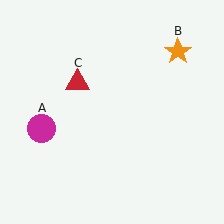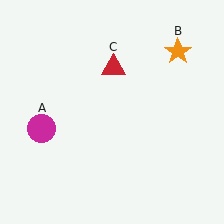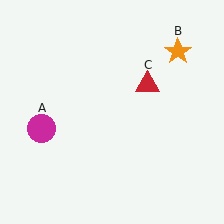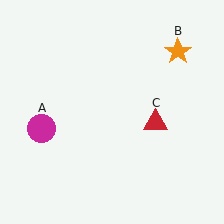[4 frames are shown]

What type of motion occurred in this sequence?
The red triangle (object C) rotated clockwise around the center of the scene.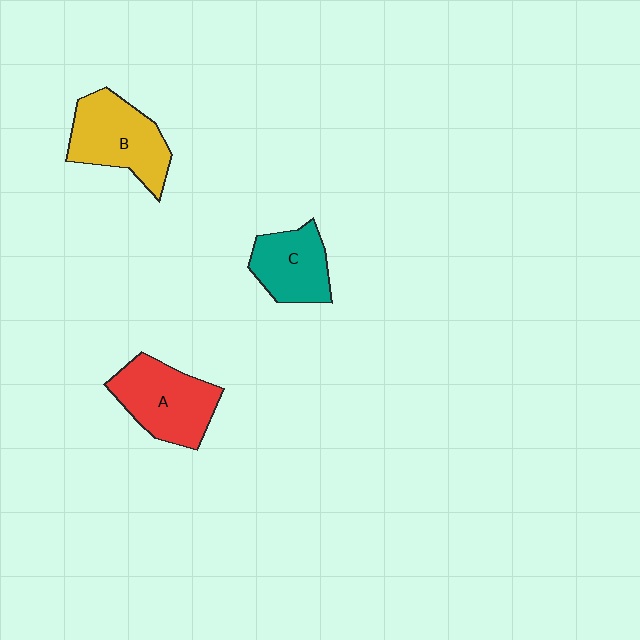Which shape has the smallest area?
Shape C (teal).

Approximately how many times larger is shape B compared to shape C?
Approximately 1.3 times.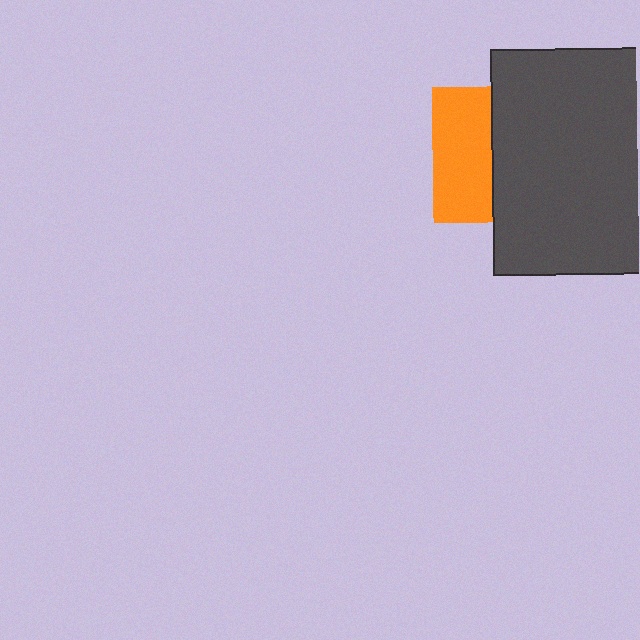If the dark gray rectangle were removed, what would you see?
You would see the complete orange square.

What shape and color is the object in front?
The object in front is a dark gray rectangle.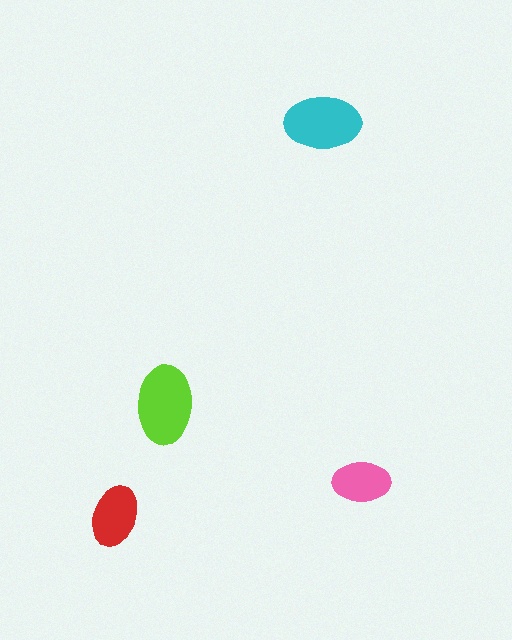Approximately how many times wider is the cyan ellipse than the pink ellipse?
About 1.5 times wider.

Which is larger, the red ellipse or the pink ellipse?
The red one.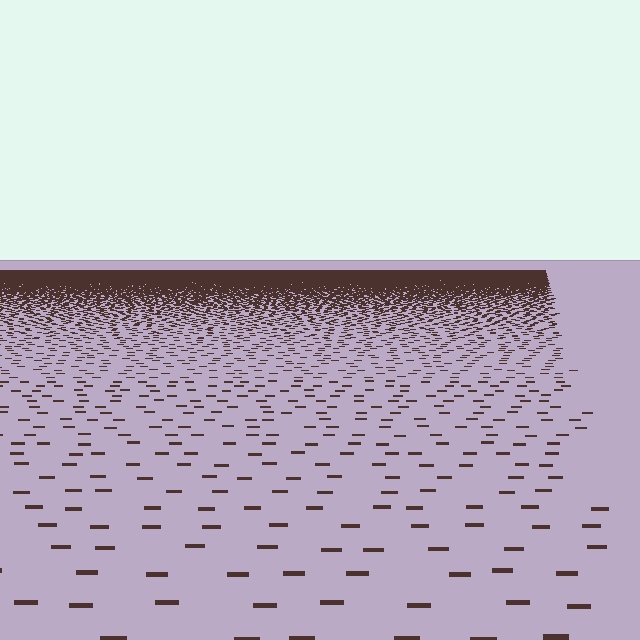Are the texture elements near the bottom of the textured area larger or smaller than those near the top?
Larger. Near the bottom, elements are closer to the viewer and appear at a bigger on-screen size.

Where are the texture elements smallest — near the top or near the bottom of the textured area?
Near the top.